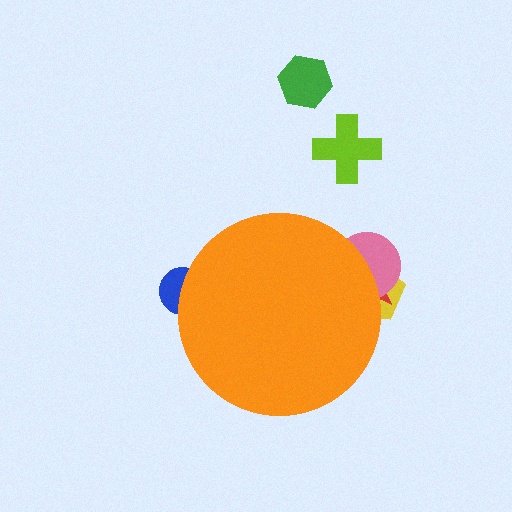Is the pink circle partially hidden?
Yes, the pink circle is partially hidden behind the orange circle.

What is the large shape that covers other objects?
An orange circle.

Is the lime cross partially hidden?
No, the lime cross is fully visible.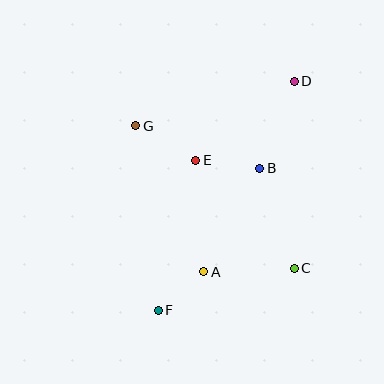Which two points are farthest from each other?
Points D and F are farthest from each other.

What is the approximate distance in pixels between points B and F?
The distance between B and F is approximately 175 pixels.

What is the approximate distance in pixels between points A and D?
The distance between A and D is approximately 211 pixels.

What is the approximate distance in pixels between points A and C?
The distance between A and C is approximately 91 pixels.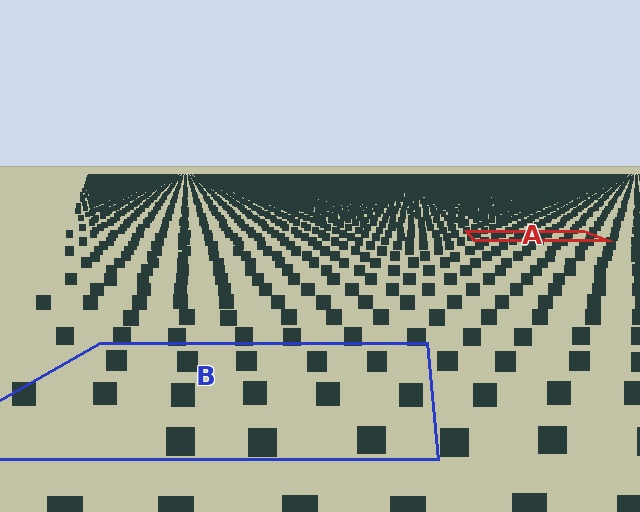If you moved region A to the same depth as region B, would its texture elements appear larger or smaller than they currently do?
They would appear larger. At a closer depth, the same texture elements are projected at a bigger on-screen size.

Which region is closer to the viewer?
Region B is closer. The texture elements there are larger and more spread out.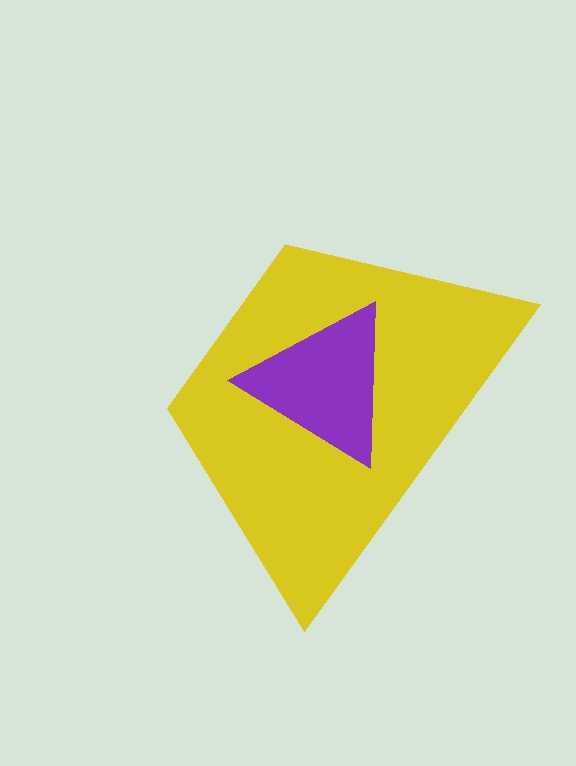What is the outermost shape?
The yellow trapezoid.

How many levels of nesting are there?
2.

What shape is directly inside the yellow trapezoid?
The purple triangle.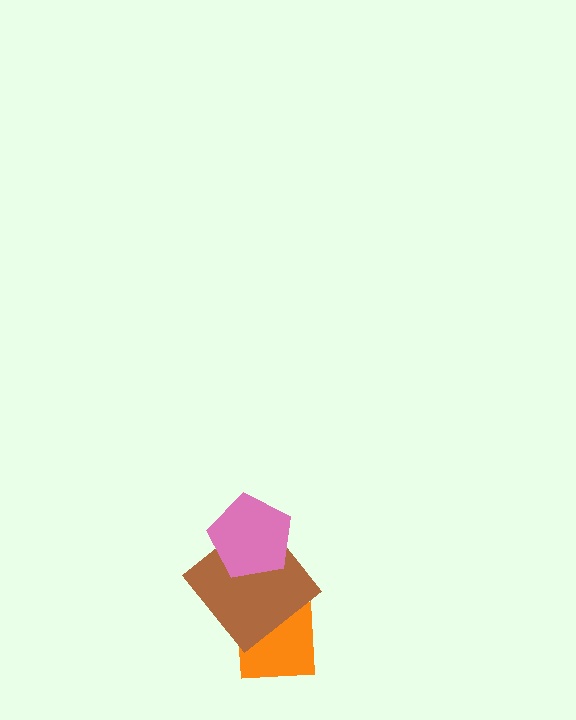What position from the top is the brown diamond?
The brown diamond is 2nd from the top.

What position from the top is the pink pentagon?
The pink pentagon is 1st from the top.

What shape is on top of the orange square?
The brown diamond is on top of the orange square.